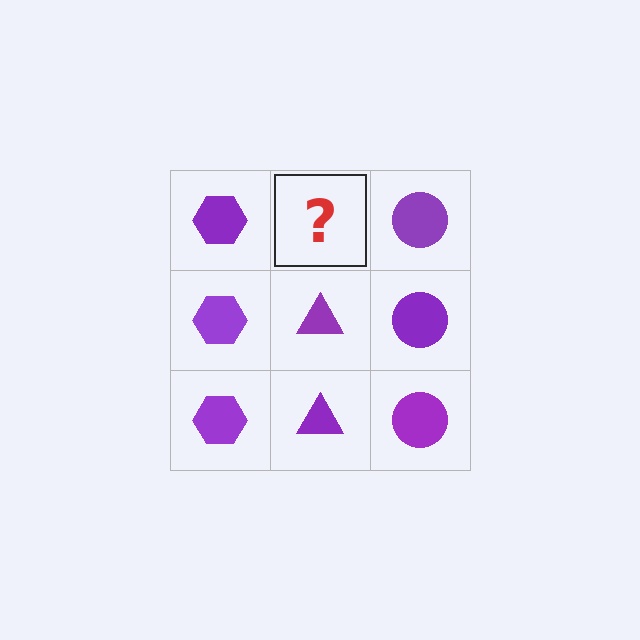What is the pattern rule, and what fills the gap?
The rule is that each column has a consistent shape. The gap should be filled with a purple triangle.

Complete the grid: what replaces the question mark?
The question mark should be replaced with a purple triangle.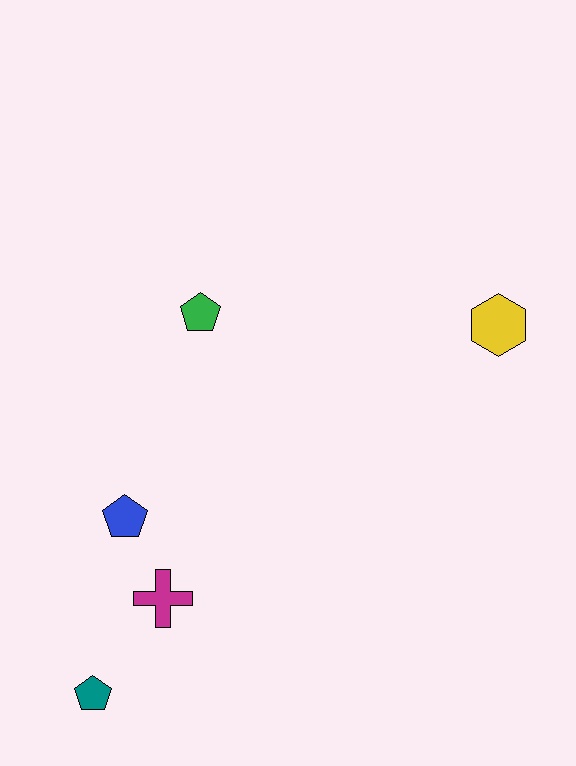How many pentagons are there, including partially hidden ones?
There are 3 pentagons.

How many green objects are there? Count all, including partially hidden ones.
There is 1 green object.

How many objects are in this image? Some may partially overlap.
There are 5 objects.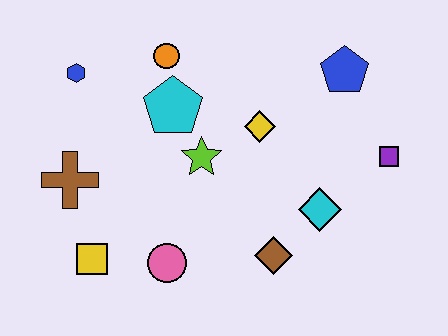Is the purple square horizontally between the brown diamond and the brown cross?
No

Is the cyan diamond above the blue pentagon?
No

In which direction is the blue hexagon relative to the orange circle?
The blue hexagon is to the left of the orange circle.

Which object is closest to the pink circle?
The yellow square is closest to the pink circle.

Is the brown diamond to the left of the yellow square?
No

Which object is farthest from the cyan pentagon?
The purple square is farthest from the cyan pentagon.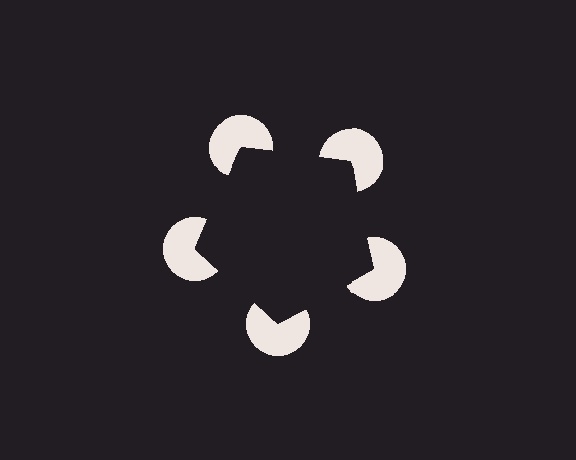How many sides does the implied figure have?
5 sides.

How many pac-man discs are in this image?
There are 5 — one at each vertex of the illusory pentagon.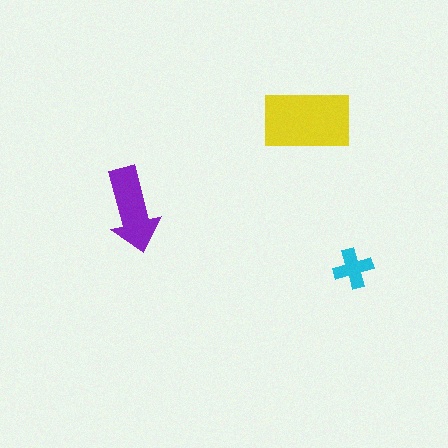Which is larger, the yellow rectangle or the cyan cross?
The yellow rectangle.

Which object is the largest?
The yellow rectangle.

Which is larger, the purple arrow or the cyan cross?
The purple arrow.